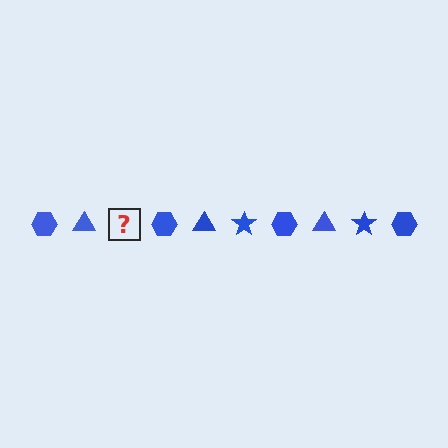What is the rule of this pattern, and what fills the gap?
The rule is that the pattern cycles through hexagon, triangle, star shapes in blue. The gap should be filled with a blue star.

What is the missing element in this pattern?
The missing element is a blue star.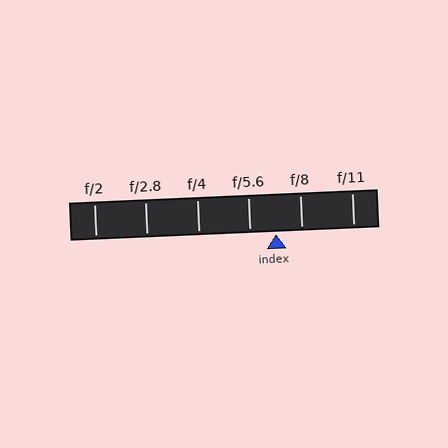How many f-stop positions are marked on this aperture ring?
There are 6 f-stop positions marked.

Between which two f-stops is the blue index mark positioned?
The index mark is between f/5.6 and f/8.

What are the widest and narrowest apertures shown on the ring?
The widest aperture shown is f/2 and the narrowest is f/11.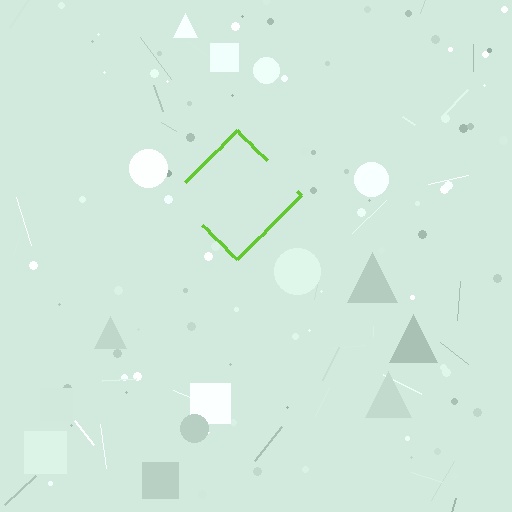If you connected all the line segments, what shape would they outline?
They would outline a diamond.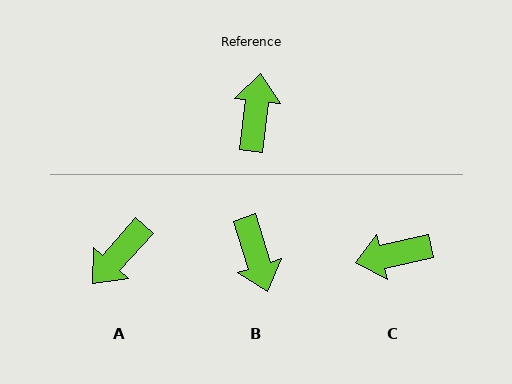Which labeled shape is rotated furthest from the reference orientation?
B, about 155 degrees away.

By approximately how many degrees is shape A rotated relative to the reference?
Approximately 145 degrees counter-clockwise.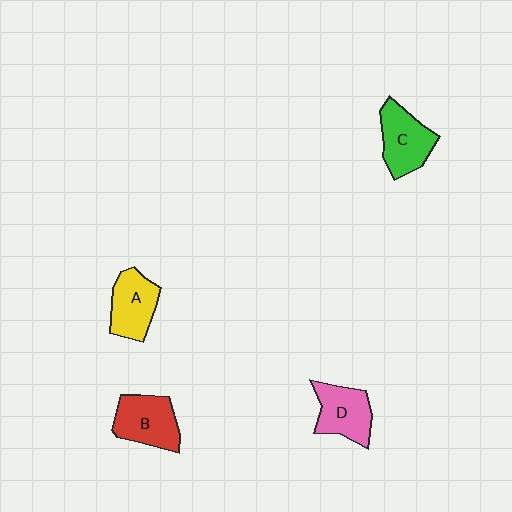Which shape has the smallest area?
Shape A (yellow).